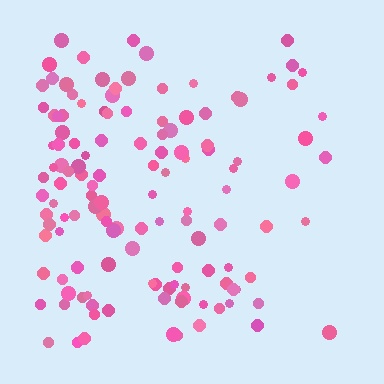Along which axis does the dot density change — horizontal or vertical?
Horizontal.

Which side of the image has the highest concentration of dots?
The left.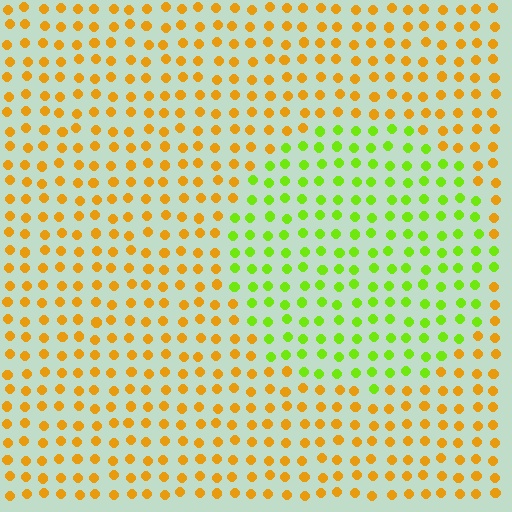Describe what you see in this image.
The image is filled with small orange elements in a uniform arrangement. A circle-shaped region is visible where the elements are tinted to a slightly different hue, forming a subtle color boundary.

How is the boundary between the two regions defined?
The boundary is defined purely by a slight shift in hue (about 55 degrees). Spacing, size, and orientation are identical on both sides.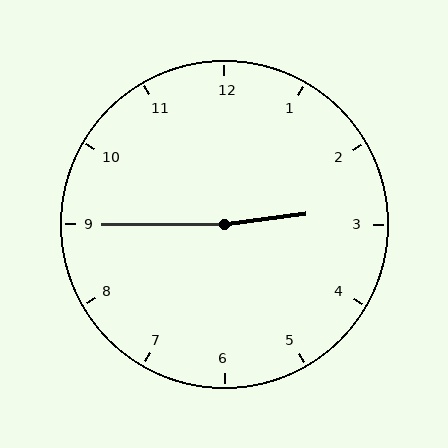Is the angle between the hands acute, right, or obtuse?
It is obtuse.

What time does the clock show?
2:45.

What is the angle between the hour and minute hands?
Approximately 172 degrees.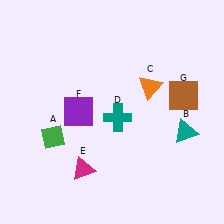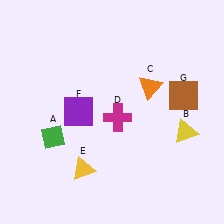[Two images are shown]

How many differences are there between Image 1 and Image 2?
There are 3 differences between the two images.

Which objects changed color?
B changed from teal to yellow. D changed from teal to magenta. E changed from magenta to yellow.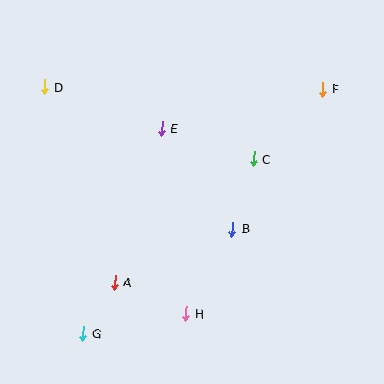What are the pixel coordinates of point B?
Point B is at (232, 229).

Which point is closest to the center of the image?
Point B at (232, 229) is closest to the center.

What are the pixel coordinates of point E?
Point E is at (162, 129).